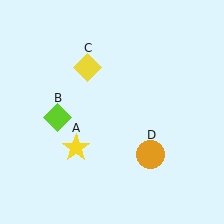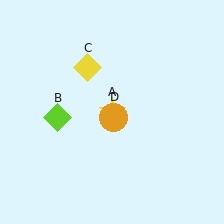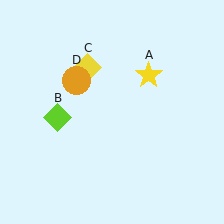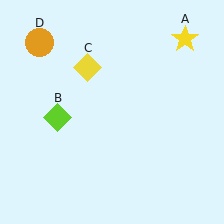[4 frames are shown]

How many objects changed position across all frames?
2 objects changed position: yellow star (object A), orange circle (object D).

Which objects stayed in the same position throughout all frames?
Lime diamond (object B) and yellow diamond (object C) remained stationary.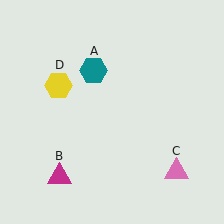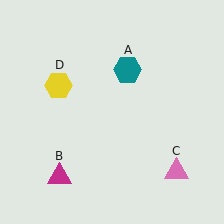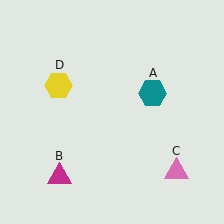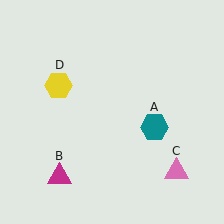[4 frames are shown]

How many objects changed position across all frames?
1 object changed position: teal hexagon (object A).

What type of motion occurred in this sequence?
The teal hexagon (object A) rotated clockwise around the center of the scene.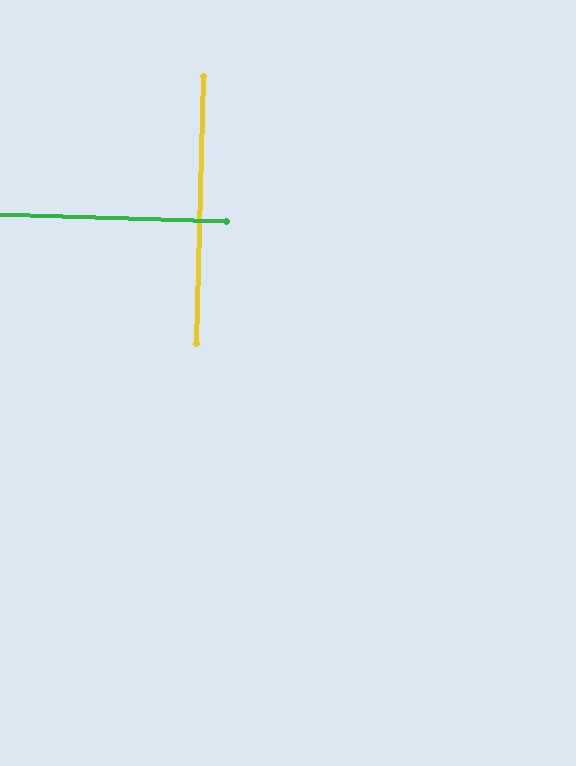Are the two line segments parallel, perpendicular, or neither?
Perpendicular — they meet at approximately 90°.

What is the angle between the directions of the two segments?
Approximately 90 degrees.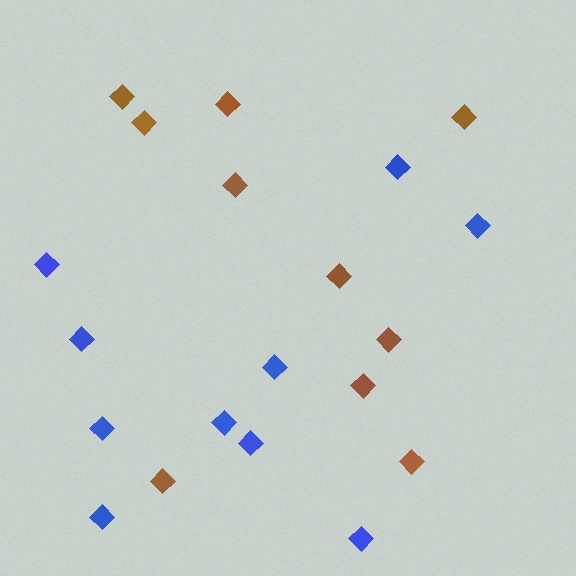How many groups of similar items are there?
There are 2 groups: one group of brown diamonds (10) and one group of blue diamonds (10).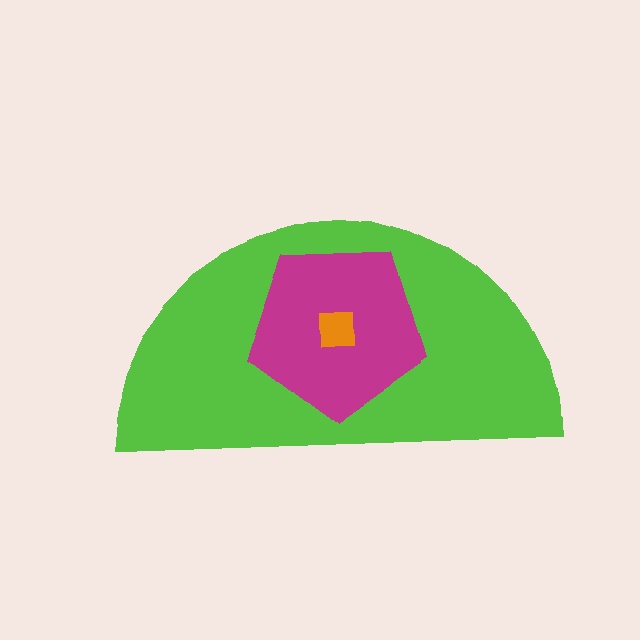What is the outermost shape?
The lime semicircle.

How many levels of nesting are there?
3.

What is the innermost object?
The orange square.